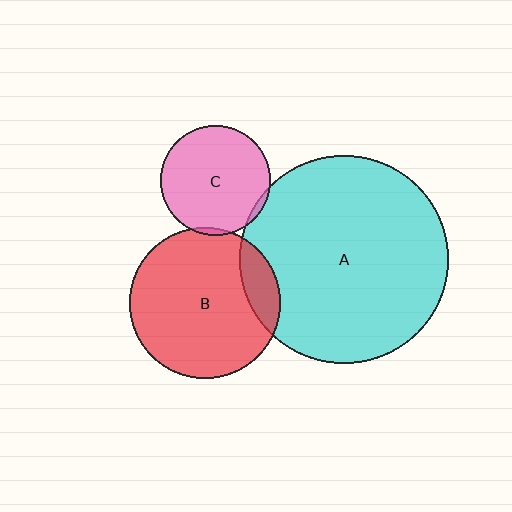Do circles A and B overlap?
Yes.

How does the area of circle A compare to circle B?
Approximately 1.9 times.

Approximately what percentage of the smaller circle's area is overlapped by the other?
Approximately 15%.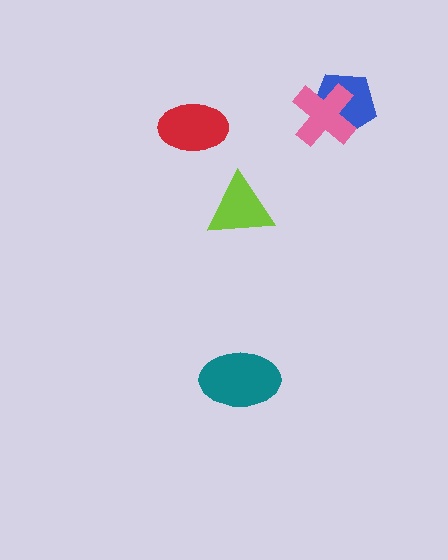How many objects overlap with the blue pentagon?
1 object overlaps with the blue pentagon.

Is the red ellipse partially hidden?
No, no other shape covers it.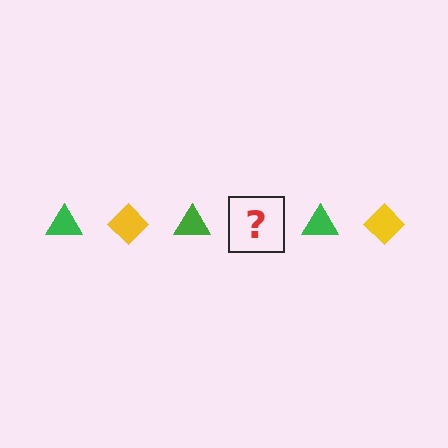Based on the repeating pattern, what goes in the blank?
The blank should be a yellow diamond.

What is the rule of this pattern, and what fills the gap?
The rule is that the pattern alternates between green triangle and yellow diamond. The gap should be filled with a yellow diamond.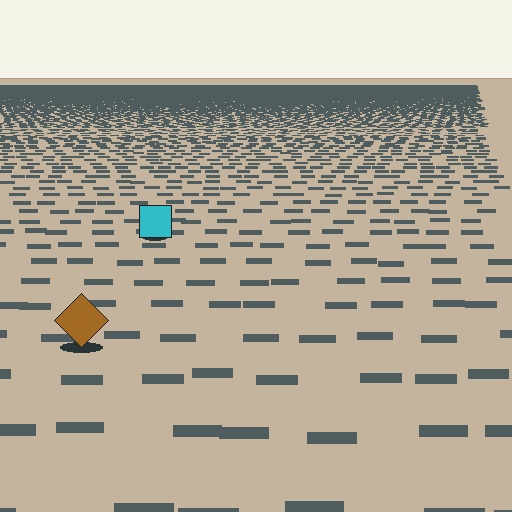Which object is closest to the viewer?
The brown diamond is closest. The texture marks near it are larger and more spread out.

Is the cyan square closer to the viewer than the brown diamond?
No. The brown diamond is closer — you can tell from the texture gradient: the ground texture is coarser near it.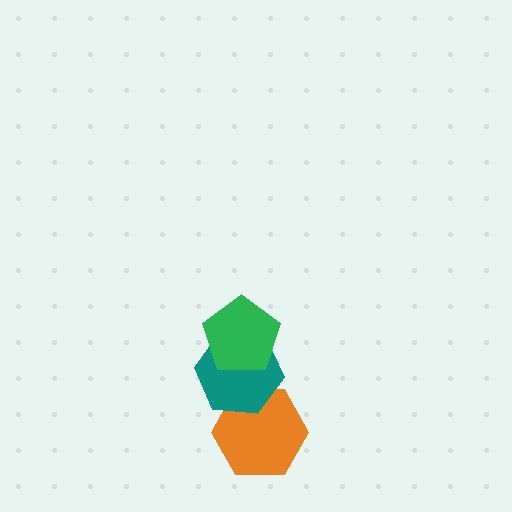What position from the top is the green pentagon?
The green pentagon is 1st from the top.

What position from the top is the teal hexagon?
The teal hexagon is 2nd from the top.